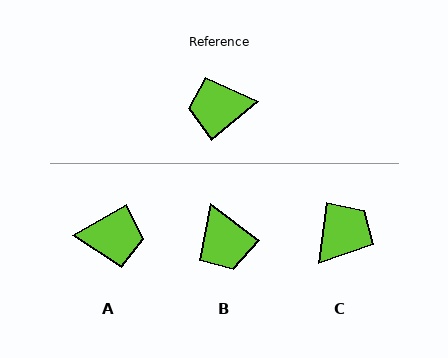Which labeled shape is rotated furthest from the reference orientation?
A, about 171 degrees away.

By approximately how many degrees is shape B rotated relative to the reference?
Approximately 103 degrees counter-clockwise.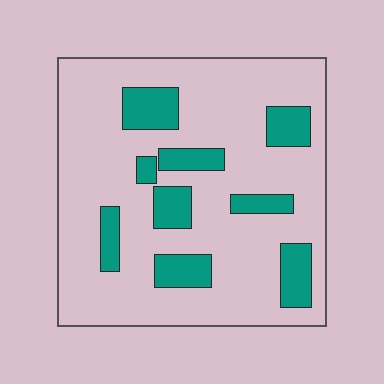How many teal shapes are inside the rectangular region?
9.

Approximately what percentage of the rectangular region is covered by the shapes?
Approximately 20%.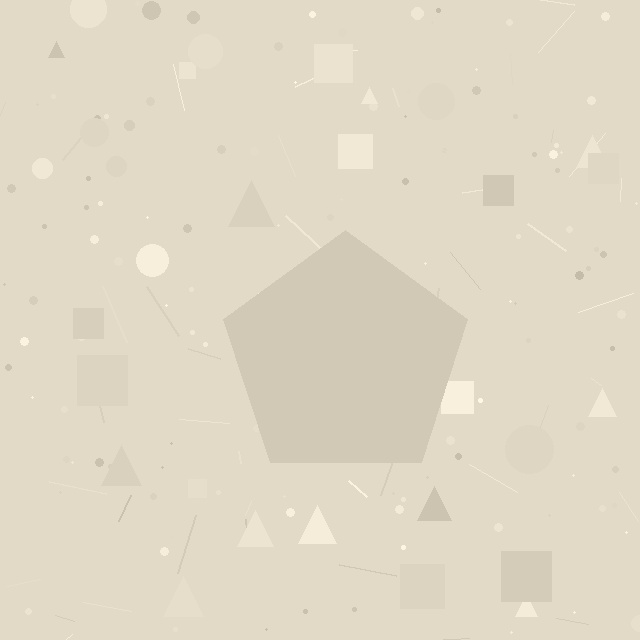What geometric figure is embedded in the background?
A pentagon is embedded in the background.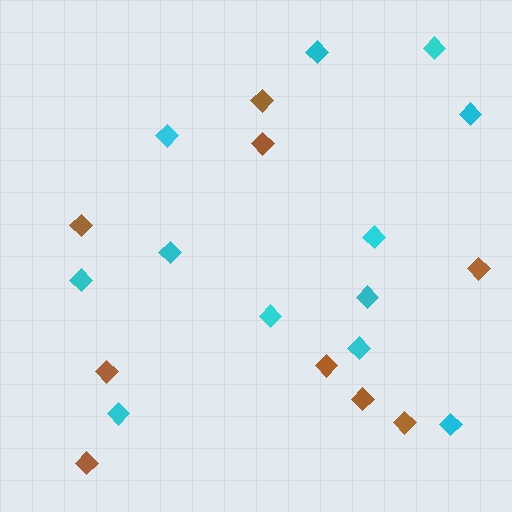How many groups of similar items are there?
There are 2 groups: one group of cyan diamonds (12) and one group of brown diamonds (9).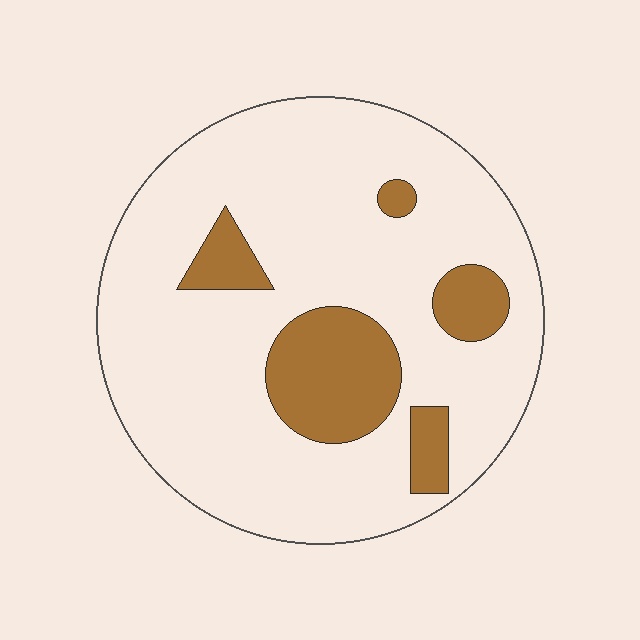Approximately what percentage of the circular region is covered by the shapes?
Approximately 20%.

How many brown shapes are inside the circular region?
5.